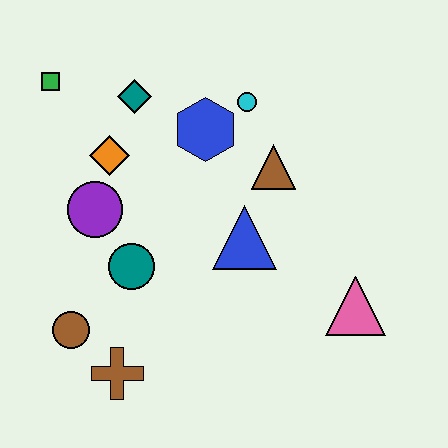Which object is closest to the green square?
The teal diamond is closest to the green square.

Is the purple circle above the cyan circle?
No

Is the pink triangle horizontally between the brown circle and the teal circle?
No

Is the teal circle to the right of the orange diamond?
Yes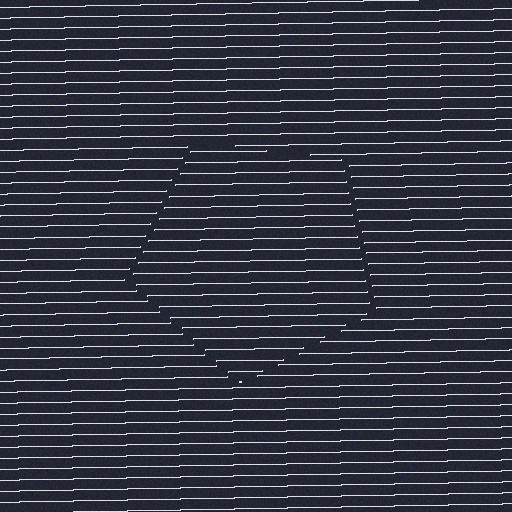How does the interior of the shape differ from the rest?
The interior of the shape contains the same grating, shifted by half a period — the contour is defined by the phase discontinuity where line-ends from the inner and outer gratings abut.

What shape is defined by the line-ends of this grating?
An illusory pentagon. The interior of the shape contains the same grating, shifted by half a period — the contour is defined by the phase discontinuity where line-ends from the inner and outer gratings abut.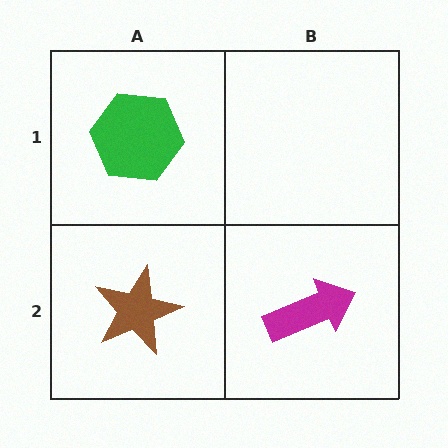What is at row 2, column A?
A brown star.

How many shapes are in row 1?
1 shape.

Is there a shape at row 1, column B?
No, that cell is empty.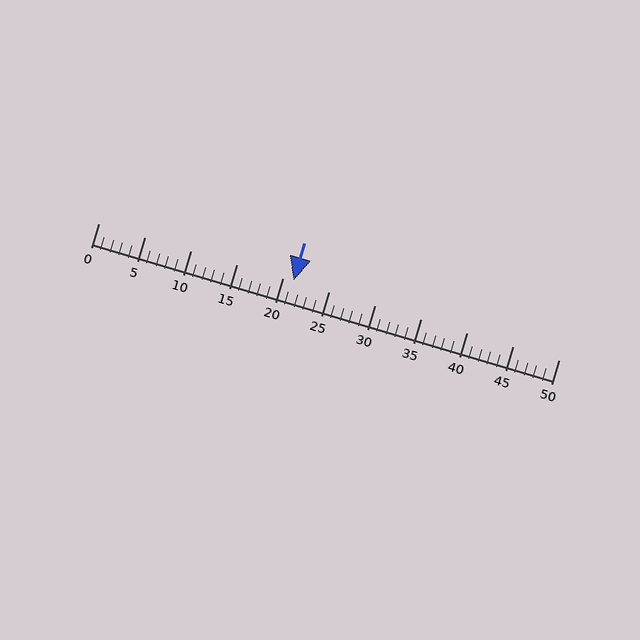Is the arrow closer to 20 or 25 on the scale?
The arrow is closer to 20.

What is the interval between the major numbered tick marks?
The major tick marks are spaced 5 units apart.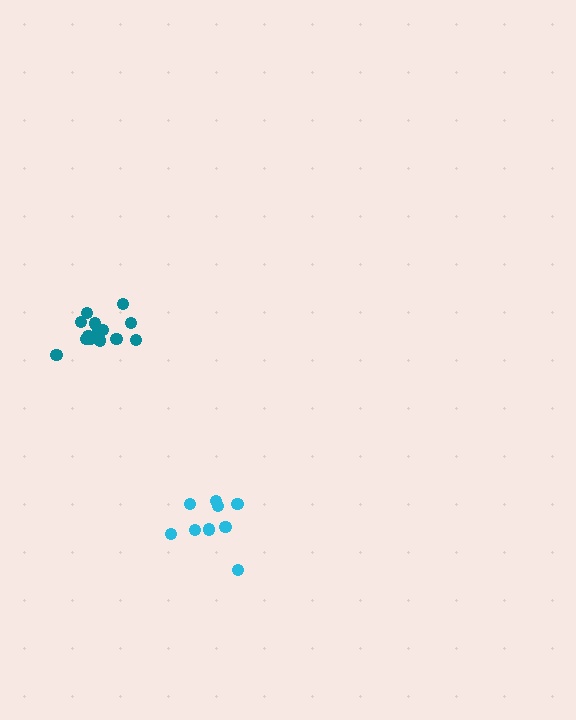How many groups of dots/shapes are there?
There are 2 groups.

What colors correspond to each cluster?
The clusters are colored: cyan, teal.